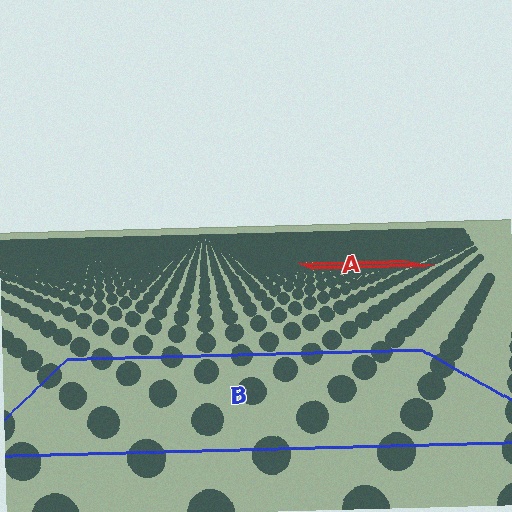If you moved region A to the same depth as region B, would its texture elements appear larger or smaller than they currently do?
They would appear larger. At a closer depth, the same texture elements are projected at a bigger on-screen size.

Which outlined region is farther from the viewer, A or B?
Region A is farther from the viewer — the texture elements inside it appear smaller and more densely packed.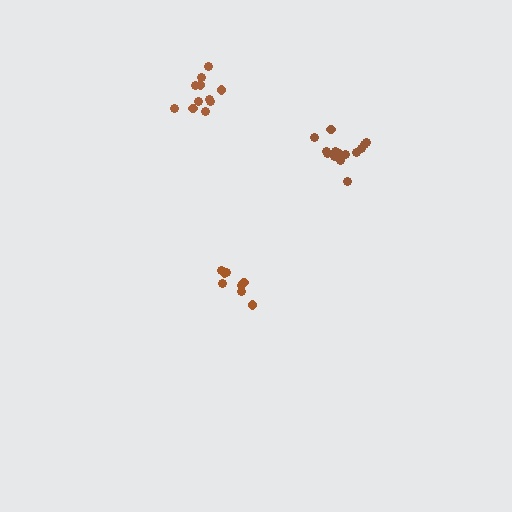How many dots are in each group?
Group 1: 8 dots, Group 2: 14 dots, Group 3: 11 dots (33 total).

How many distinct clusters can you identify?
There are 3 distinct clusters.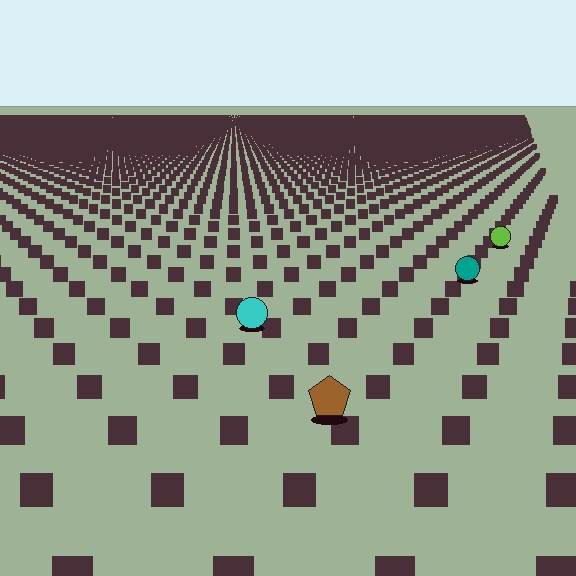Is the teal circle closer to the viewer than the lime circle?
Yes. The teal circle is closer — you can tell from the texture gradient: the ground texture is coarser near it.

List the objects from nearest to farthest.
From nearest to farthest: the brown pentagon, the cyan circle, the teal circle, the lime circle.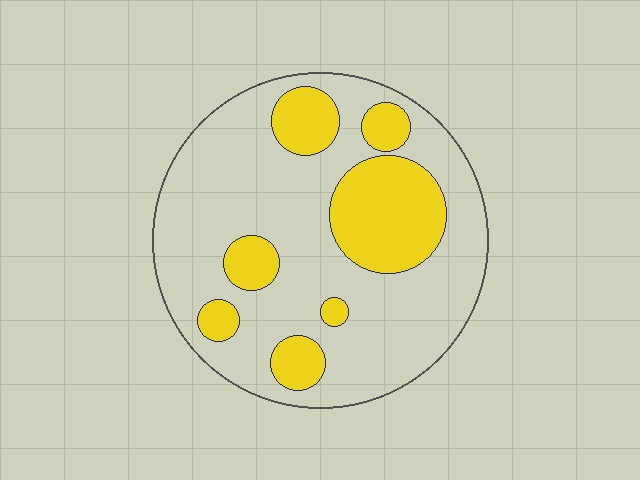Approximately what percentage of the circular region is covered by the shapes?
Approximately 25%.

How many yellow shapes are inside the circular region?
7.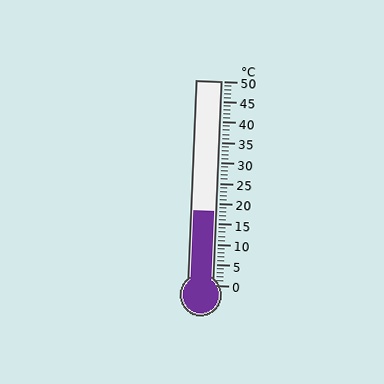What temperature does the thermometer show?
The thermometer shows approximately 18°C.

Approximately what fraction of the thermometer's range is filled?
The thermometer is filled to approximately 35% of its range.